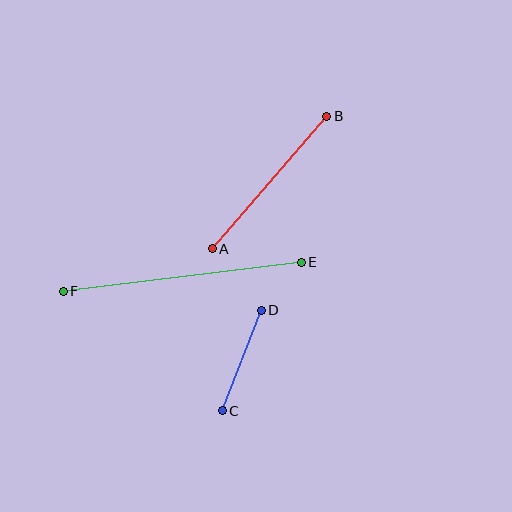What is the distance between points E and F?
The distance is approximately 239 pixels.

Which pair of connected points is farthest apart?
Points E and F are farthest apart.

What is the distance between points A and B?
The distance is approximately 175 pixels.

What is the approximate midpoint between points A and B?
The midpoint is at approximately (269, 182) pixels.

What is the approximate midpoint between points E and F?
The midpoint is at approximately (182, 277) pixels.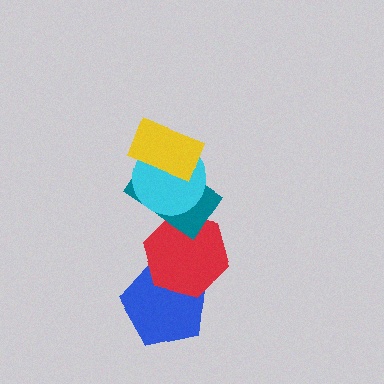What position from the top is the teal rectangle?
The teal rectangle is 3rd from the top.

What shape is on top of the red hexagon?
The teal rectangle is on top of the red hexagon.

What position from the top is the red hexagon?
The red hexagon is 4th from the top.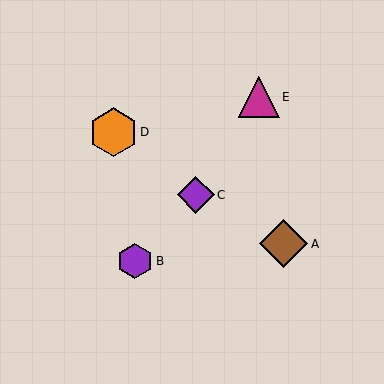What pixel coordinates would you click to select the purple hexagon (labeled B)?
Click at (135, 261) to select the purple hexagon B.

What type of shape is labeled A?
Shape A is a brown diamond.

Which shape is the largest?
The orange hexagon (labeled D) is the largest.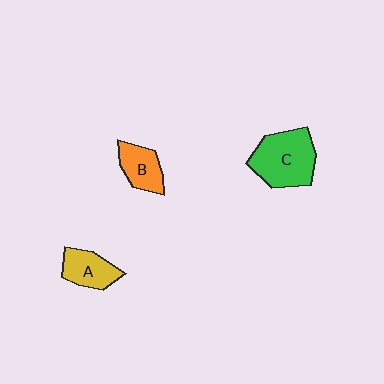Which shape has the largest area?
Shape C (green).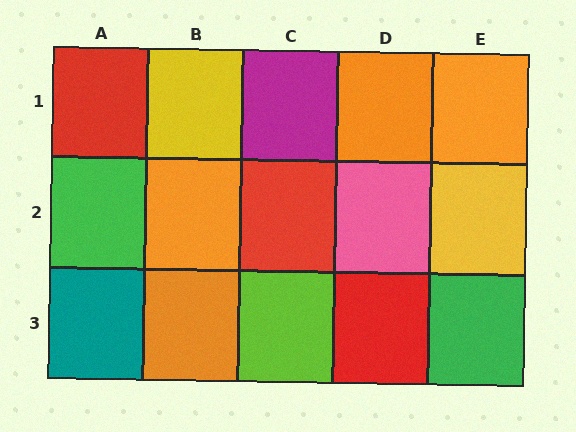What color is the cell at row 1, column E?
Orange.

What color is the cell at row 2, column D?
Pink.